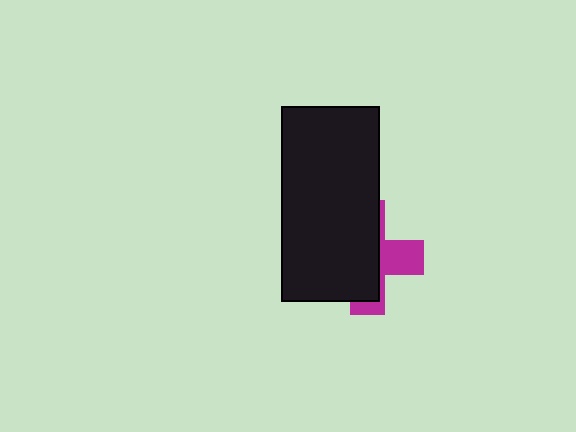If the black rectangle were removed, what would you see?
You would see the complete magenta cross.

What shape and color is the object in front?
The object in front is a black rectangle.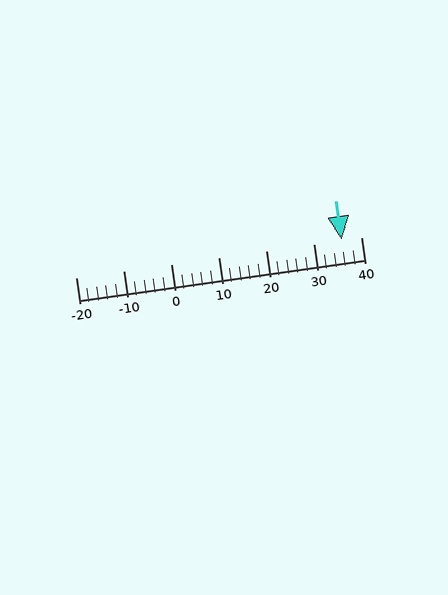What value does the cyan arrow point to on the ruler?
The cyan arrow points to approximately 36.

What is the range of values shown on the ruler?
The ruler shows values from -20 to 40.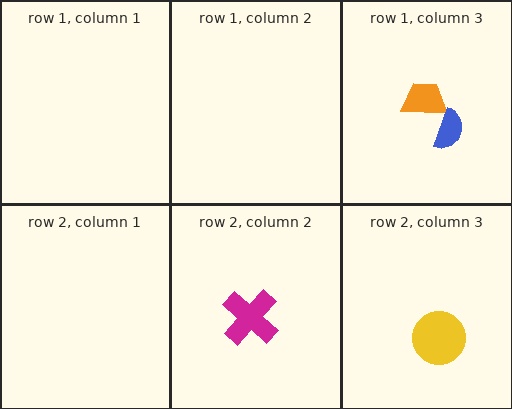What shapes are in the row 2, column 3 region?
The yellow circle.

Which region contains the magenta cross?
The row 2, column 2 region.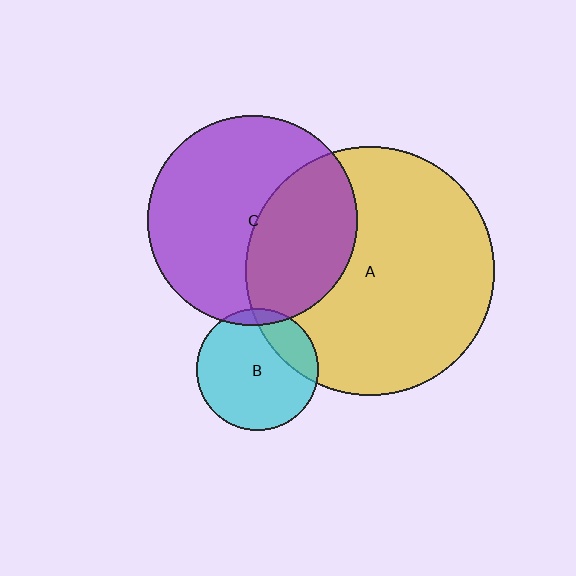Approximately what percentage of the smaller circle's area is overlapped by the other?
Approximately 40%.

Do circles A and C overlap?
Yes.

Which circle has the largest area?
Circle A (yellow).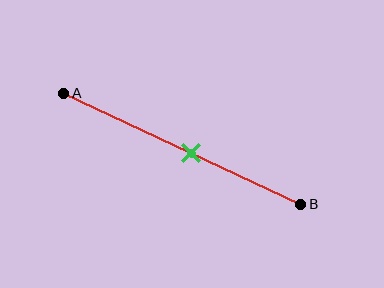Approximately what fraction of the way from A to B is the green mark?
The green mark is approximately 55% of the way from A to B.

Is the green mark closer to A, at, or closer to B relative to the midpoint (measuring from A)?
The green mark is closer to point B than the midpoint of segment AB.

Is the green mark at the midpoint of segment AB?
No, the mark is at about 55% from A, not at the 50% midpoint.